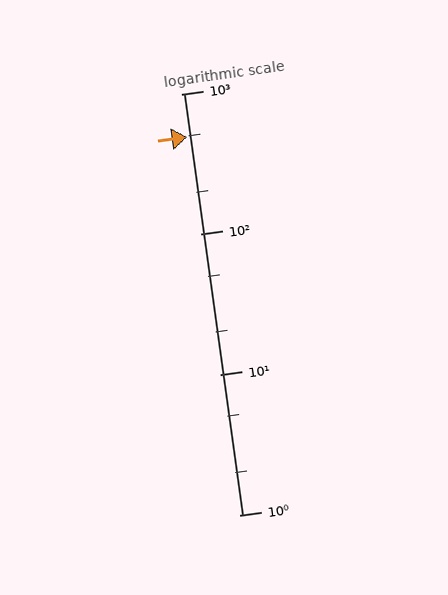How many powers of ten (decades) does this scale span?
The scale spans 3 decades, from 1 to 1000.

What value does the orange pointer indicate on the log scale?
The pointer indicates approximately 490.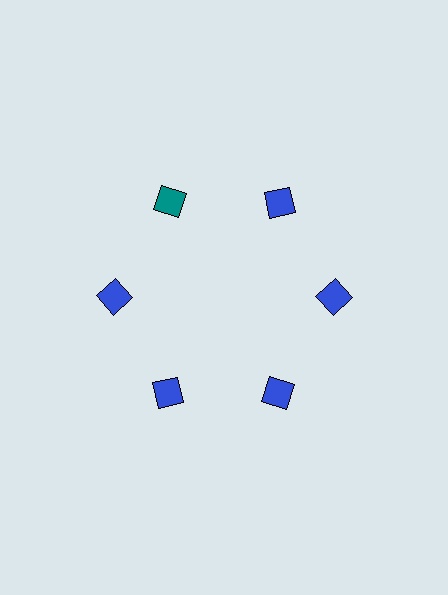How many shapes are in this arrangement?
There are 6 shapes arranged in a ring pattern.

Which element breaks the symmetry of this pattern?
The teal square at roughly the 11 o'clock position breaks the symmetry. All other shapes are blue squares.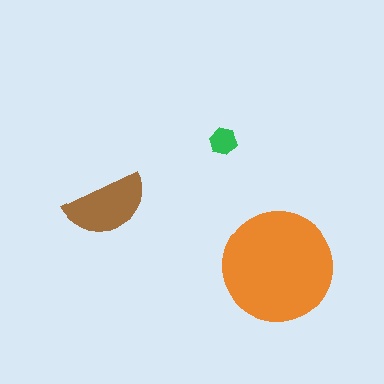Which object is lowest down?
The orange circle is bottommost.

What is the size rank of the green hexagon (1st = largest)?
3rd.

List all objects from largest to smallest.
The orange circle, the brown semicircle, the green hexagon.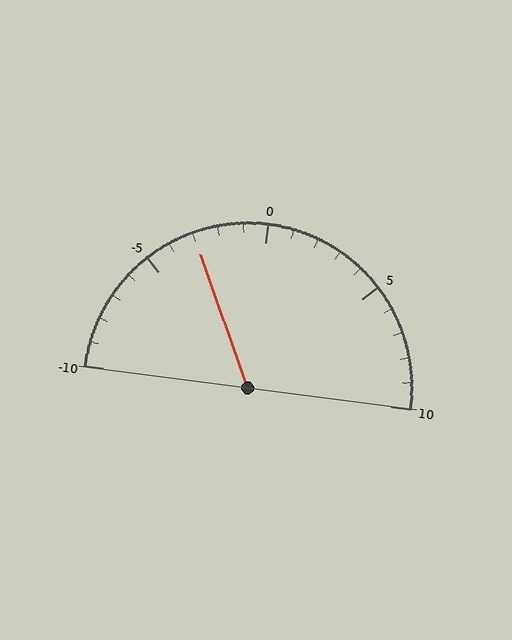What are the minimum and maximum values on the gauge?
The gauge ranges from -10 to 10.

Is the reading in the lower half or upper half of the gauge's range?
The reading is in the lower half of the range (-10 to 10).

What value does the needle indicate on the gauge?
The needle indicates approximately -3.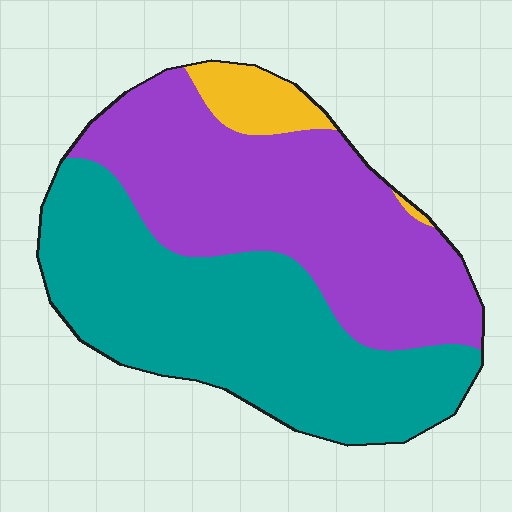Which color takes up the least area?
Yellow, at roughly 5%.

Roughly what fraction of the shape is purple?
Purple covers around 45% of the shape.